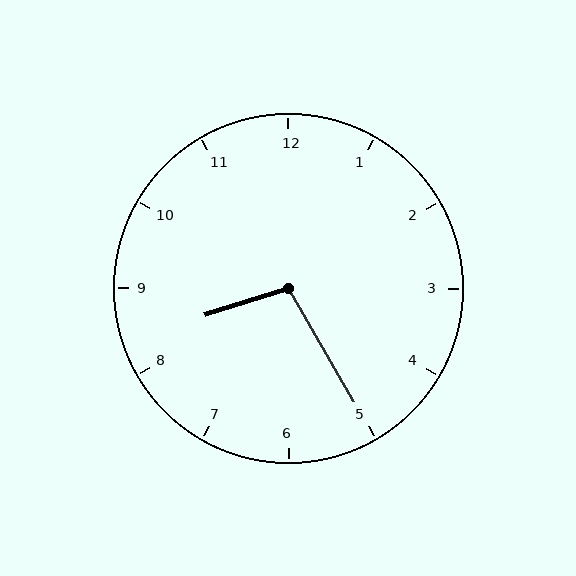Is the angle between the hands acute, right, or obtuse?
It is obtuse.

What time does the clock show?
8:25.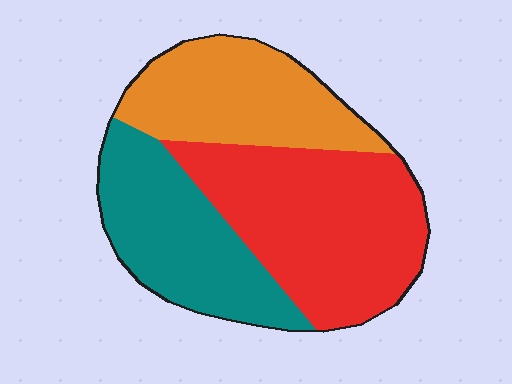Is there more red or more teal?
Red.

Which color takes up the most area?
Red, at roughly 40%.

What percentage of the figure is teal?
Teal covers 29% of the figure.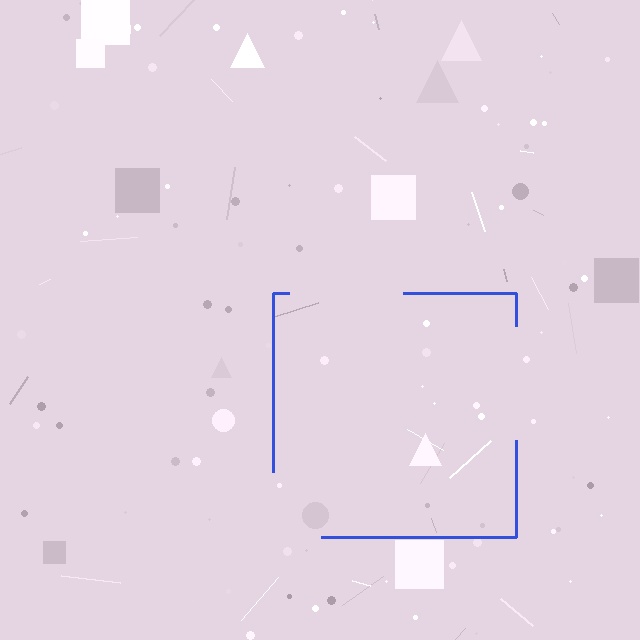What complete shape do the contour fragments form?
The contour fragments form a square.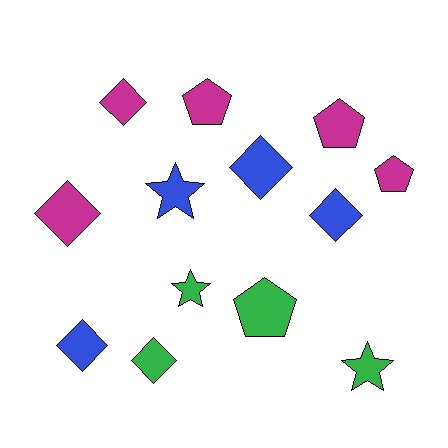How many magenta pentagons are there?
There are 3 magenta pentagons.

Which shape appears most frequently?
Diamond, with 6 objects.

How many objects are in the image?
There are 13 objects.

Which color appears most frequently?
Magenta, with 5 objects.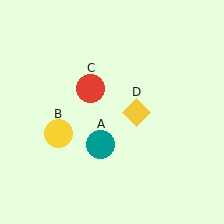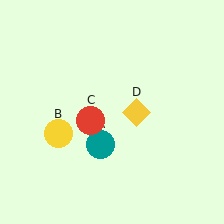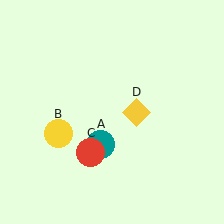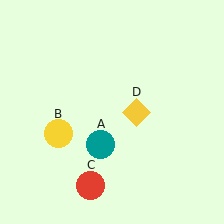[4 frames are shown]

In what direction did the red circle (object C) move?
The red circle (object C) moved down.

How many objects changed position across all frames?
1 object changed position: red circle (object C).